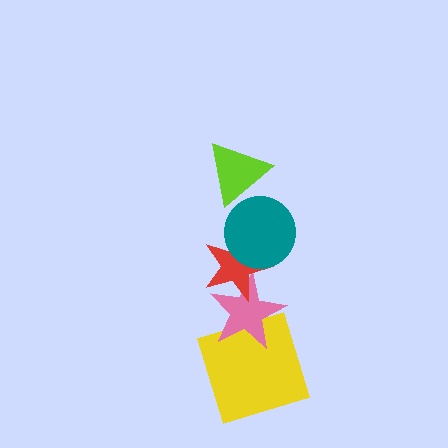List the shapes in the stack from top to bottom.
From top to bottom: the lime triangle, the teal circle, the red star, the pink star, the yellow square.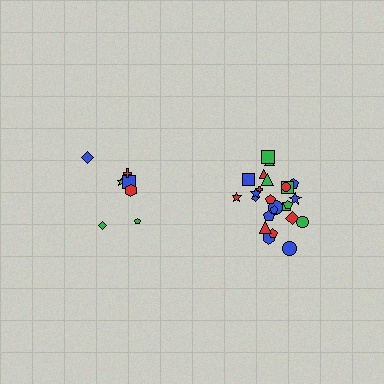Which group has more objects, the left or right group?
The right group.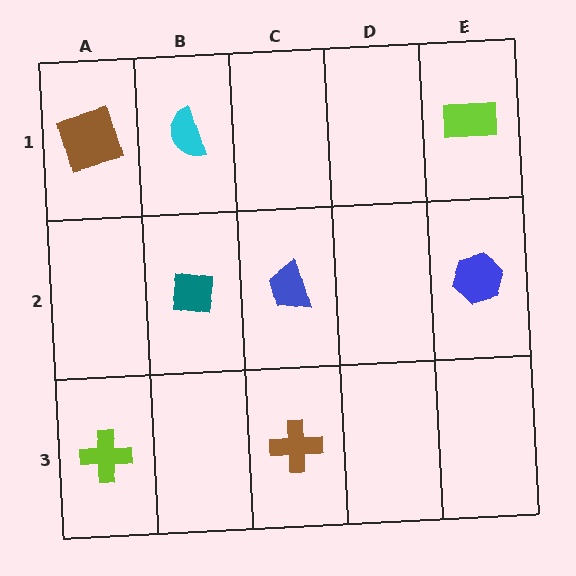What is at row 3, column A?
A lime cross.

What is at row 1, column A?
A brown square.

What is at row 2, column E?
A blue hexagon.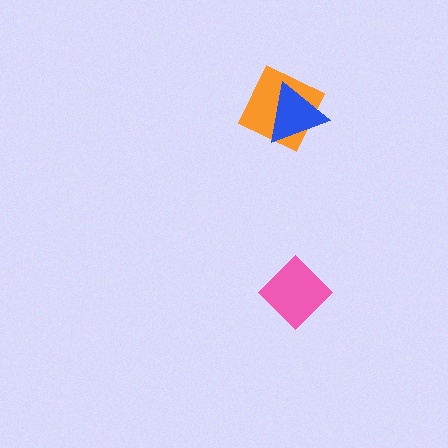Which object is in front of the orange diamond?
The blue triangle is in front of the orange diamond.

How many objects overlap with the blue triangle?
1 object overlaps with the blue triangle.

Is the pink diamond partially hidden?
No, no other shape covers it.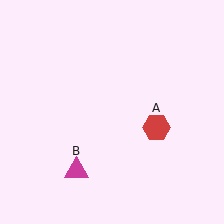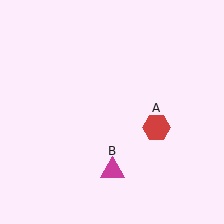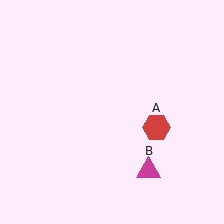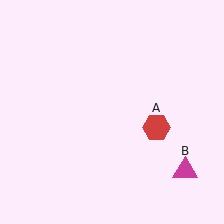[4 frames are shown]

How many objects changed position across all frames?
1 object changed position: magenta triangle (object B).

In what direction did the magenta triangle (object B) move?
The magenta triangle (object B) moved right.